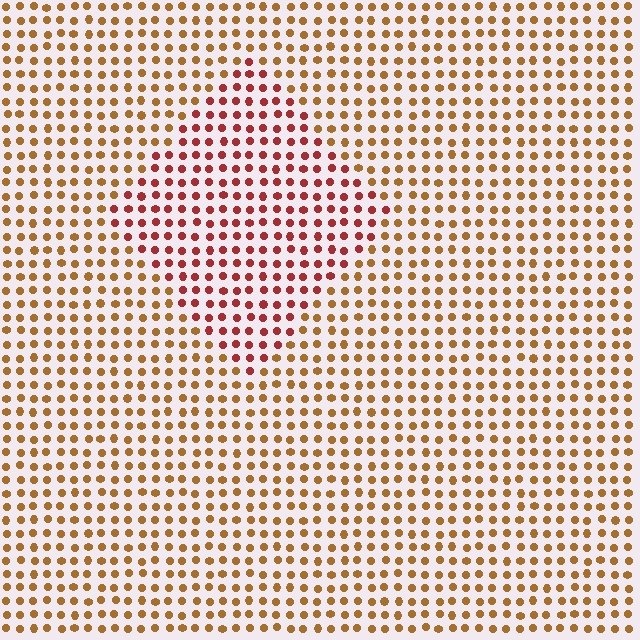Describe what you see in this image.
The image is filled with small brown elements in a uniform arrangement. A diamond-shaped region is visible where the elements are tinted to a slightly different hue, forming a subtle color boundary.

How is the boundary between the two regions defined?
The boundary is defined purely by a slight shift in hue (about 36 degrees). Spacing, size, and orientation are identical on both sides.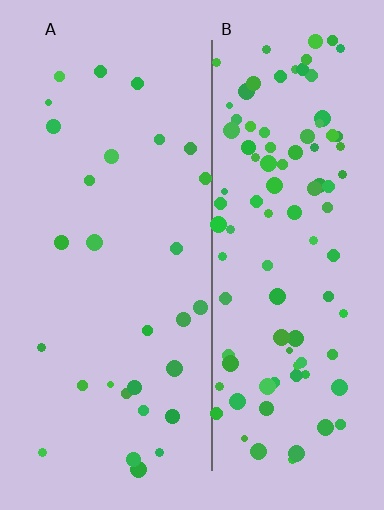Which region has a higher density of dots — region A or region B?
B (the right).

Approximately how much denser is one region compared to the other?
Approximately 3.3× — region B over region A.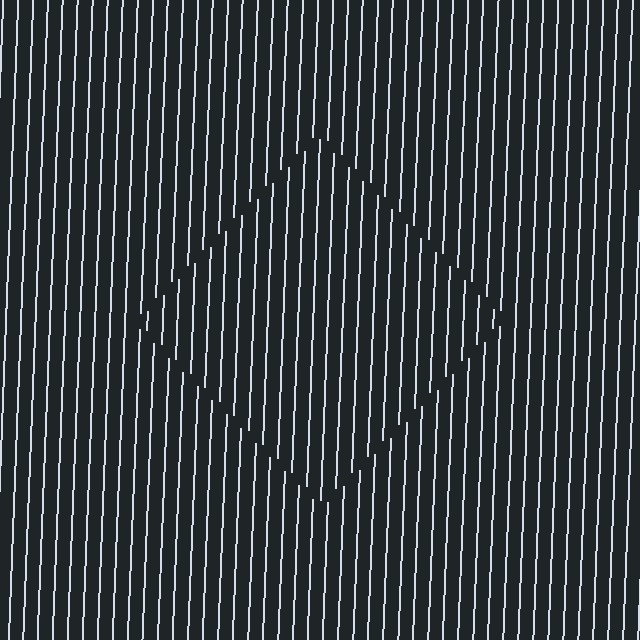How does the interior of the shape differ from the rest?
The interior of the shape contains the same grating, shifted by half a period — the contour is defined by the phase discontinuity where line-ends from the inner and outer gratings abut.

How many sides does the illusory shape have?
4 sides — the line-ends trace a square.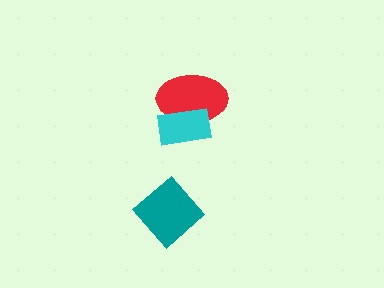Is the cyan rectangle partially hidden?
No, no other shape covers it.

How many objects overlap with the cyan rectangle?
1 object overlaps with the cyan rectangle.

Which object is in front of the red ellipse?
The cyan rectangle is in front of the red ellipse.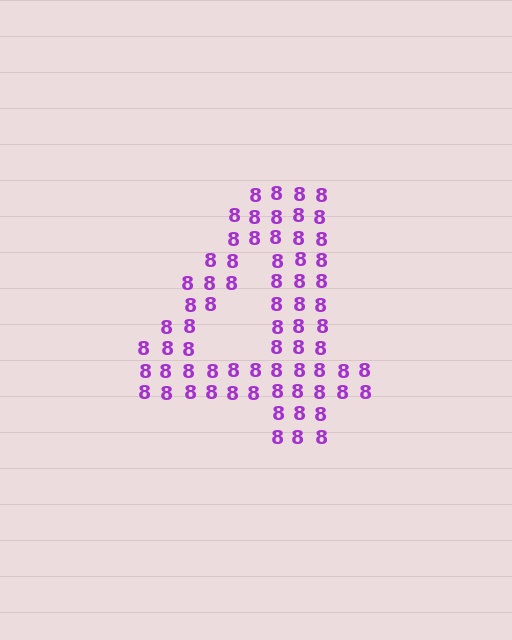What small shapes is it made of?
It is made of small digit 8's.